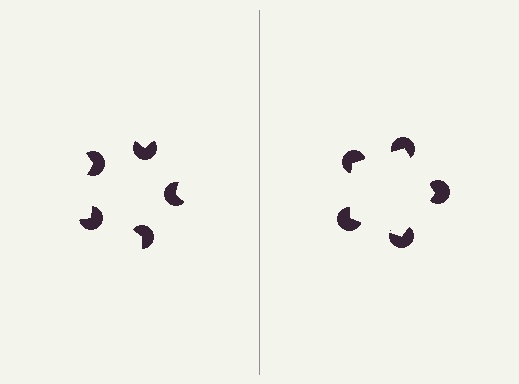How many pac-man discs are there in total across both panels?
10 — 5 on each side.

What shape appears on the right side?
An illusory pentagon.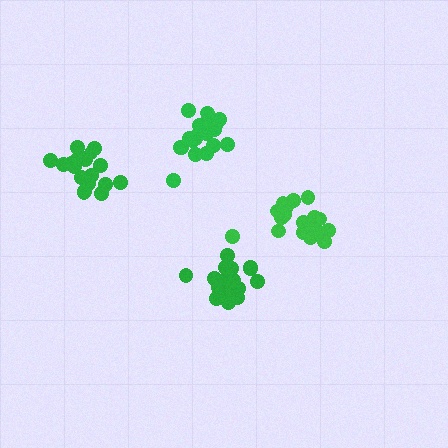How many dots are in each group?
Group 1: 19 dots, Group 2: 19 dots, Group 3: 19 dots, Group 4: 18 dots (75 total).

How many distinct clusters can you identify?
There are 4 distinct clusters.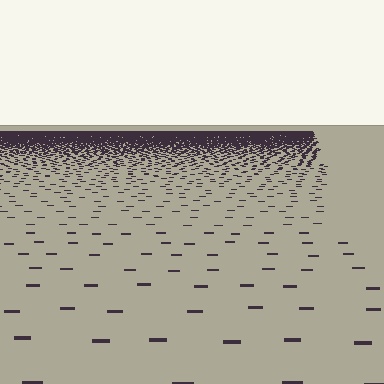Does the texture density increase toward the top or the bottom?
Density increases toward the top.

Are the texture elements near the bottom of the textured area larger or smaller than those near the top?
Larger. Near the bottom, elements are closer to the viewer and appear at a bigger on-screen size.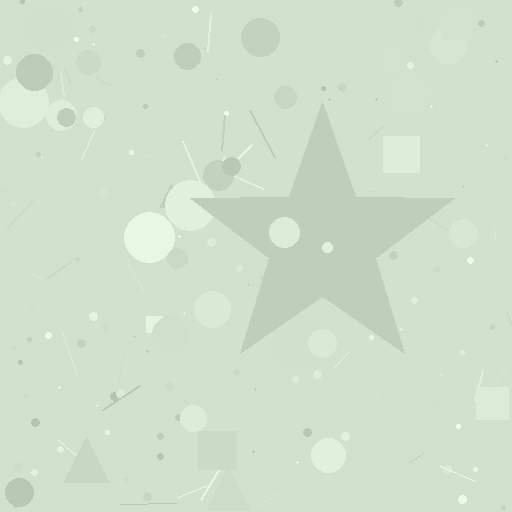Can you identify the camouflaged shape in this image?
The camouflaged shape is a star.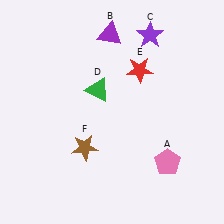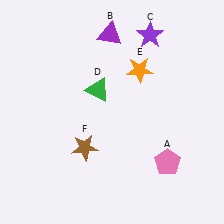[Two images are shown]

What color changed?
The star (E) changed from red in Image 1 to orange in Image 2.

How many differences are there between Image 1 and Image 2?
There is 1 difference between the two images.